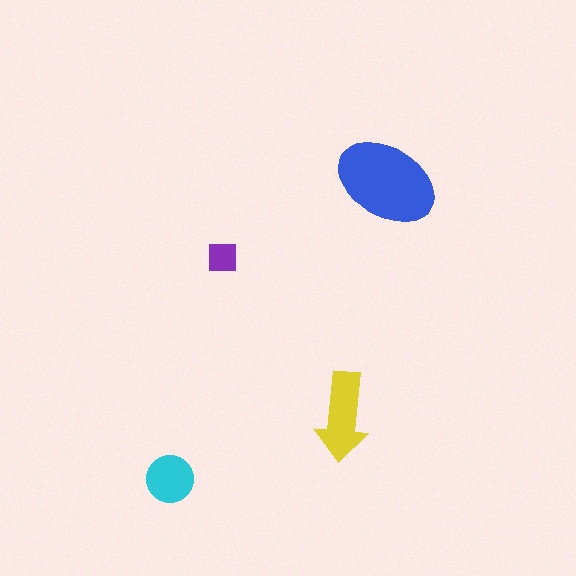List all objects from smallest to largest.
The purple square, the cyan circle, the yellow arrow, the blue ellipse.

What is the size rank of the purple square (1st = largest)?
4th.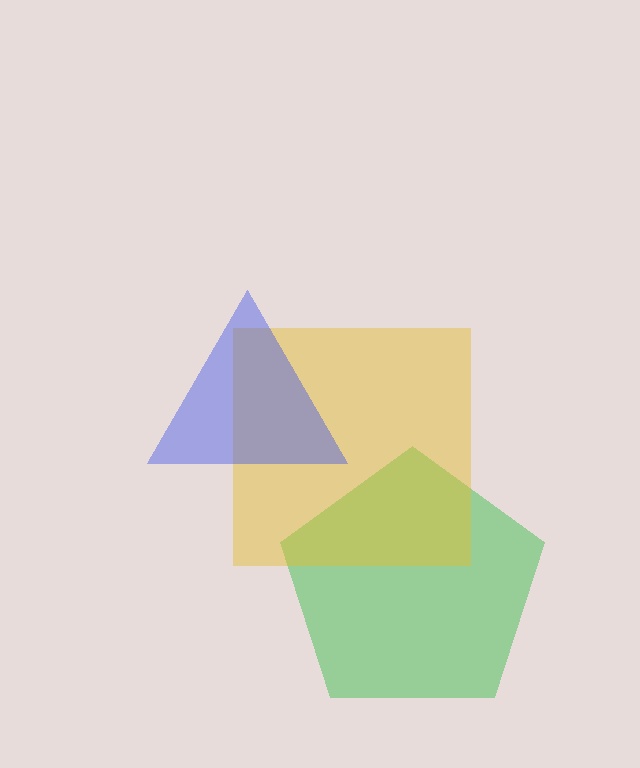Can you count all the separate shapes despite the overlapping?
Yes, there are 3 separate shapes.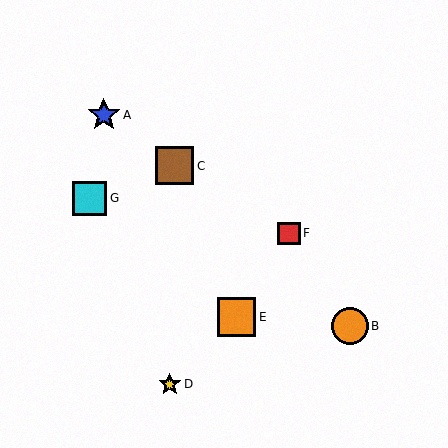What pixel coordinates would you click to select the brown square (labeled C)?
Click at (175, 166) to select the brown square C.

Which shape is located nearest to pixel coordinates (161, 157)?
The brown square (labeled C) at (175, 166) is nearest to that location.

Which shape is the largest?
The orange square (labeled E) is the largest.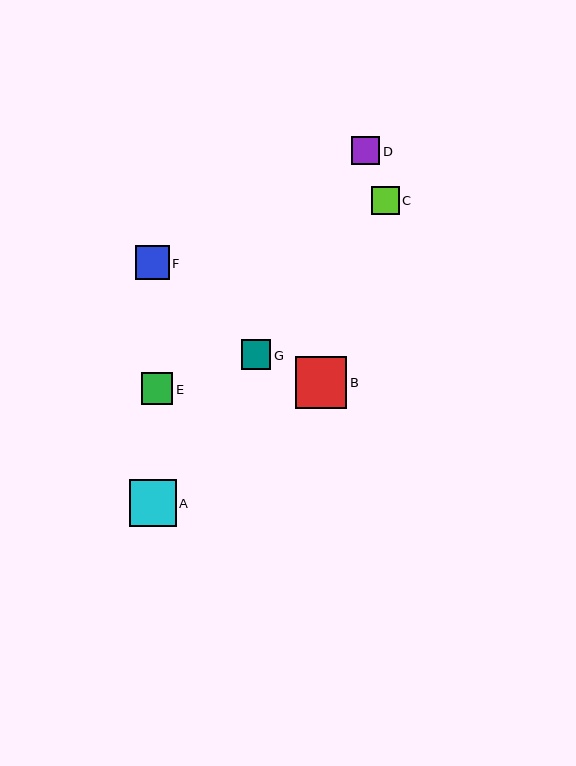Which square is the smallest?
Square D is the smallest with a size of approximately 28 pixels.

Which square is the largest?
Square B is the largest with a size of approximately 51 pixels.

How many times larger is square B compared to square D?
Square B is approximately 1.8 times the size of square D.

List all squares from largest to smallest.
From largest to smallest: B, A, F, E, G, C, D.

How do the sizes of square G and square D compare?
Square G and square D are approximately the same size.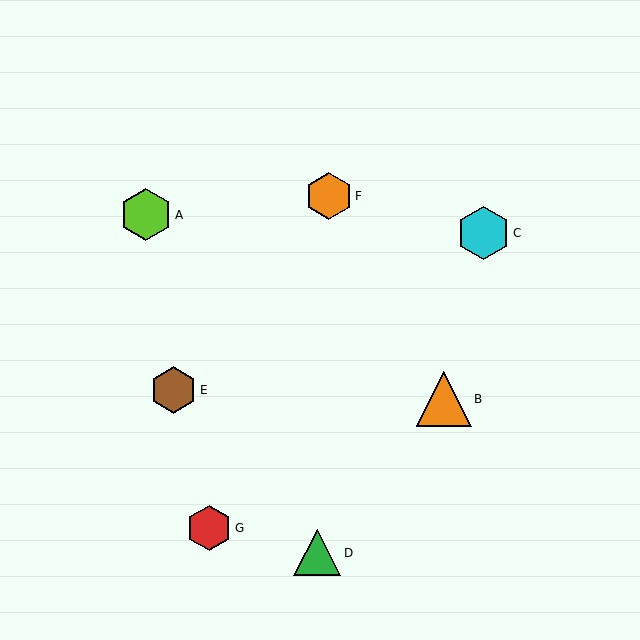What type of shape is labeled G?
Shape G is a red hexagon.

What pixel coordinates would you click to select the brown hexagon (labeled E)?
Click at (173, 390) to select the brown hexagon E.